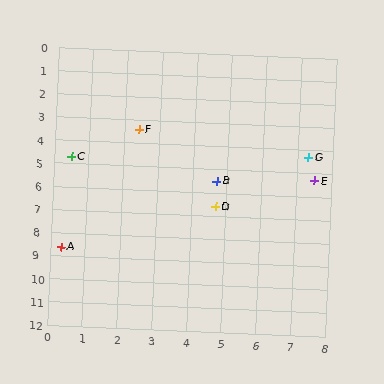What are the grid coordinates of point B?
Point B is at approximately (4.7, 5.5).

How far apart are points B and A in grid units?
Points B and A are about 5.4 grid units apart.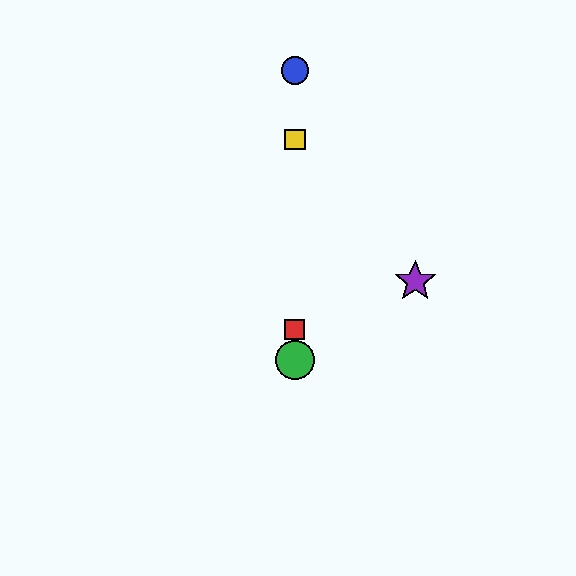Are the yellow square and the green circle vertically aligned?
Yes, both are at x≈295.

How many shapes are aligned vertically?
4 shapes (the red square, the blue circle, the green circle, the yellow square) are aligned vertically.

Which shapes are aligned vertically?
The red square, the blue circle, the green circle, the yellow square are aligned vertically.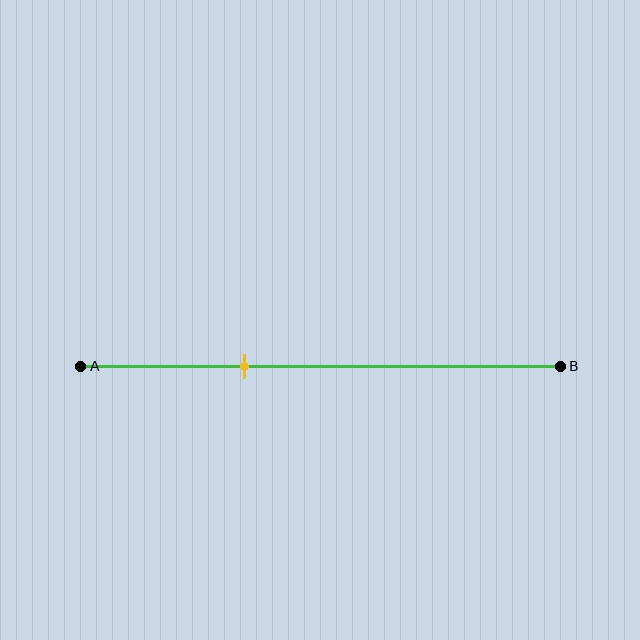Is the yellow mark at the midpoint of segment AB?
No, the mark is at about 35% from A, not at the 50% midpoint.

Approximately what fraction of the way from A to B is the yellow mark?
The yellow mark is approximately 35% of the way from A to B.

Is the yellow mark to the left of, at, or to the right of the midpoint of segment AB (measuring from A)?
The yellow mark is to the left of the midpoint of segment AB.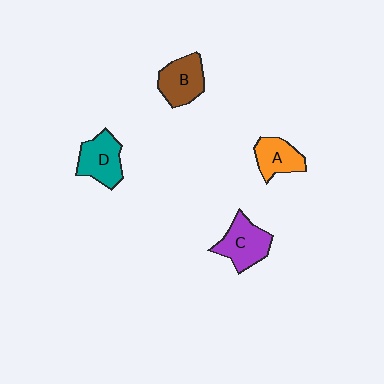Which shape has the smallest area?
Shape A (orange).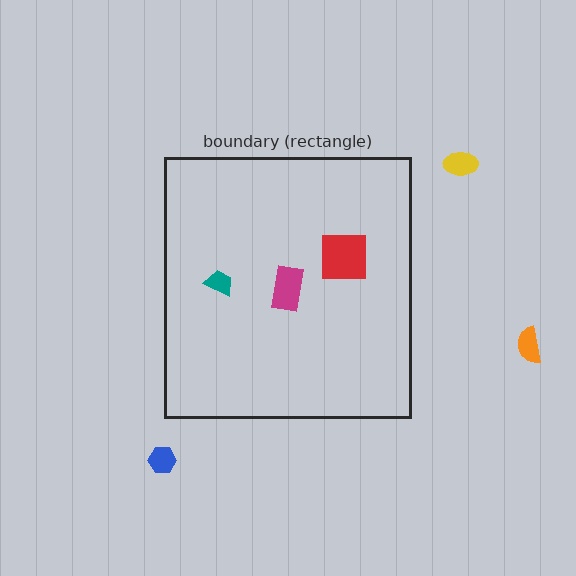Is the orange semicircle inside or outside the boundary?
Outside.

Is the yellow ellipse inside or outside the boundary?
Outside.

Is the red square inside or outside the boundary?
Inside.